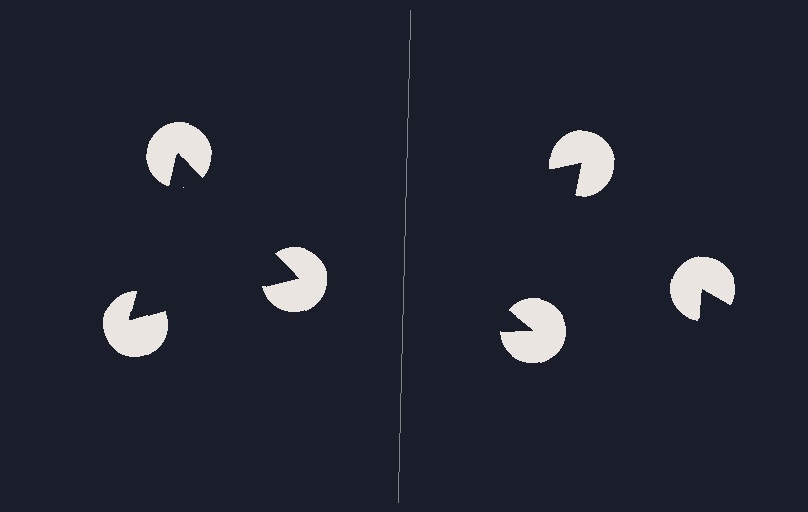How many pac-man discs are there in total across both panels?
6 — 3 on each side.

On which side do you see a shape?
An illusory triangle appears on the left side. On the right side the wedge cuts are rotated, so no coherent shape forms.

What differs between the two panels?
The pac-man discs are positioned identically on both sides; only the wedge orientations differ. On the left they align to a triangle; on the right they are misaligned.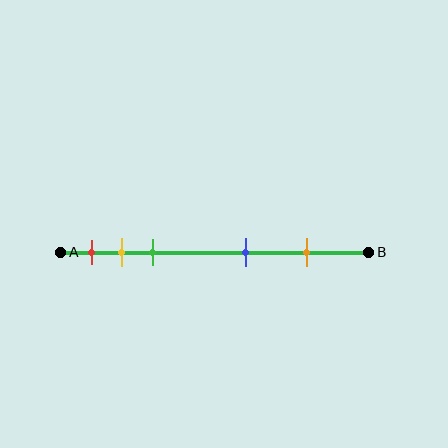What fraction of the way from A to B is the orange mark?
The orange mark is approximately 80% (0.8) of the way from A to B.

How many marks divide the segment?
There are 5 marks dividing the segment.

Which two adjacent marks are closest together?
The yellow and green marks are the closest adjacent pair.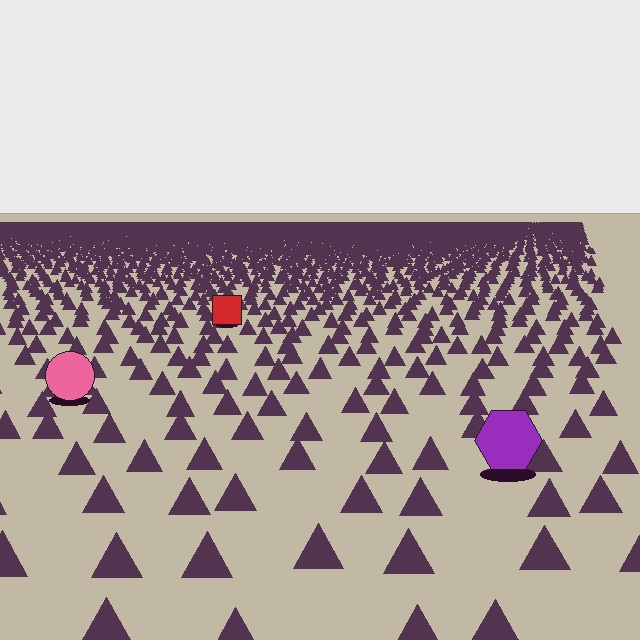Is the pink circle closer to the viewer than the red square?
Yes. The pink circle is closer — you can tell from the texture gradient: the ground texture is coarser near it.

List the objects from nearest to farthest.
From nearest to farthest: the purple hexagon, the pink circle, the red square.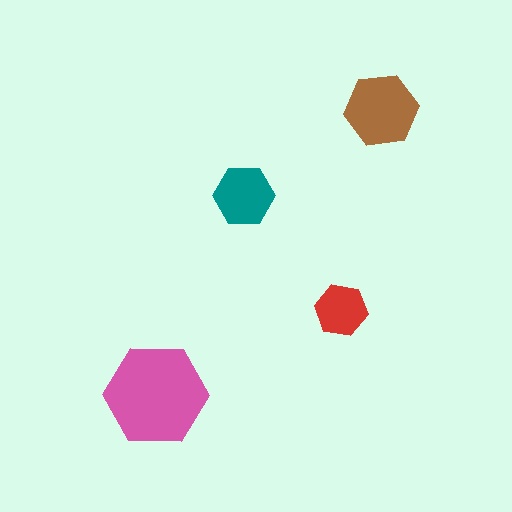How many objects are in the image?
There are 4 objects in the image.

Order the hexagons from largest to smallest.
the pink one, the brown one, the teal one, the red one.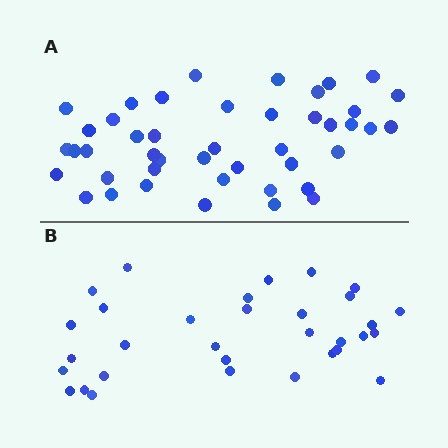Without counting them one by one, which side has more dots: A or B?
Region A (the top region) has more dots.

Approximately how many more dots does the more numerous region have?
Region A has roughly 12 or so more dots than region B.